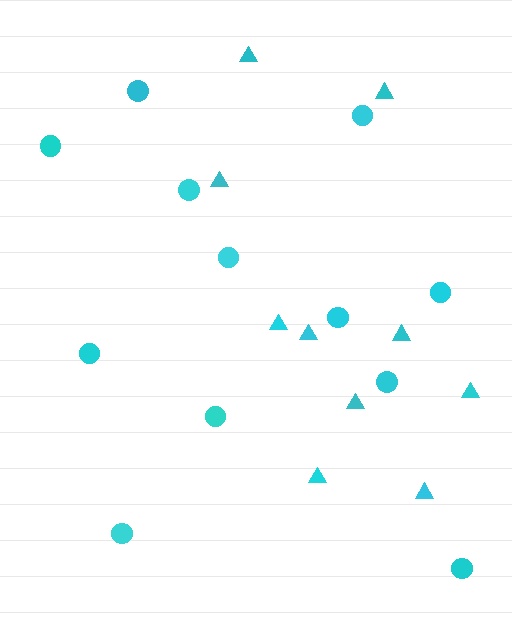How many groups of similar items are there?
There are 2 groups: one group of circles (12) and one group of triangles (10).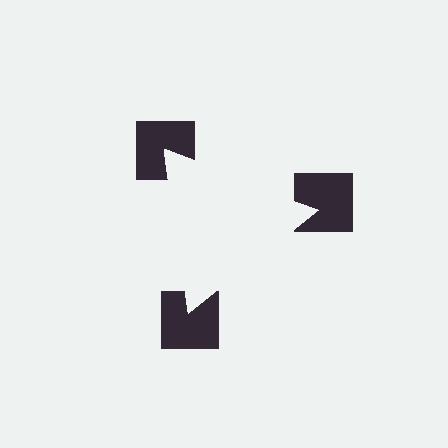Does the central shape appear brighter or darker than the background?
It typically appears slightly brighter than the background, even though no actual brightness change is drawn.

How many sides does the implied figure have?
3 sides.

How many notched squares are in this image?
There are 3 — one at each vertex of the illusory triangle.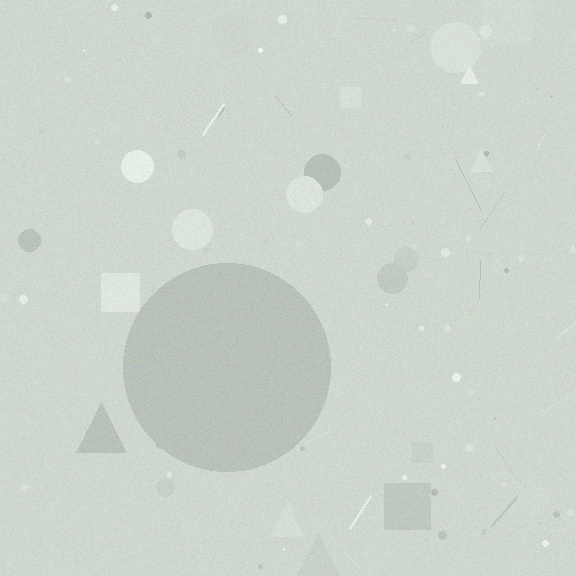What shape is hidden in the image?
A circle is hidden in the image.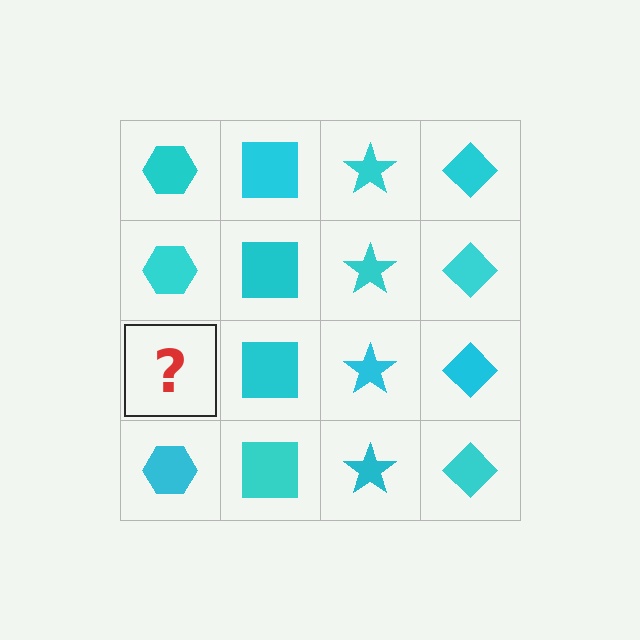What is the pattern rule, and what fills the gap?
The rule is that each column has a consistent shape. The gap should be filled with a cyan hexagon.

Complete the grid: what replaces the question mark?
The question mark should be replaced with a cyan hexagon.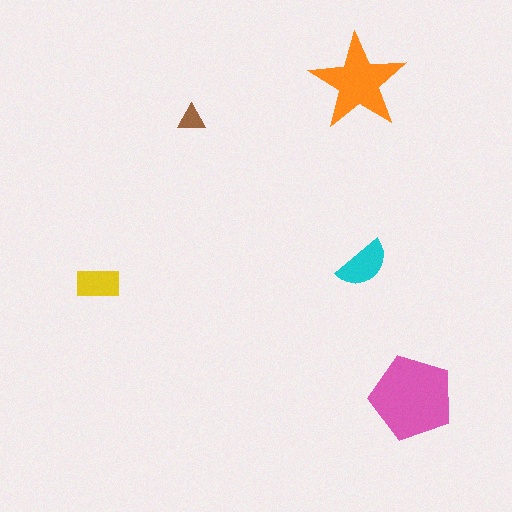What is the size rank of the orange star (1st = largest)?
2nd.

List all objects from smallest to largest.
The brown triangle, the yellow rectangle, the cyan semicircle, the orange star, the pink pentagon.